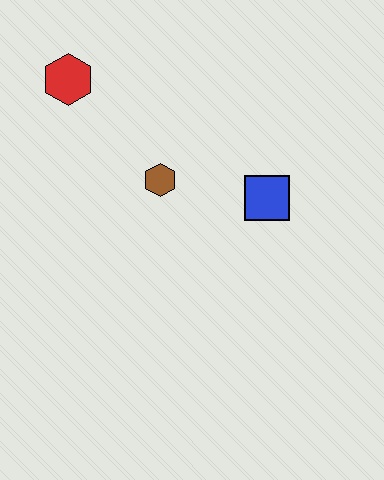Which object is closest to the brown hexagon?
The blue square is closest to the brown hexagon.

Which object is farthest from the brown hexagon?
The red hexagon is farthest from the brown hexagon.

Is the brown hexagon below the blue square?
No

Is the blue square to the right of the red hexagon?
Yes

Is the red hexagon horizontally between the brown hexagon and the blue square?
No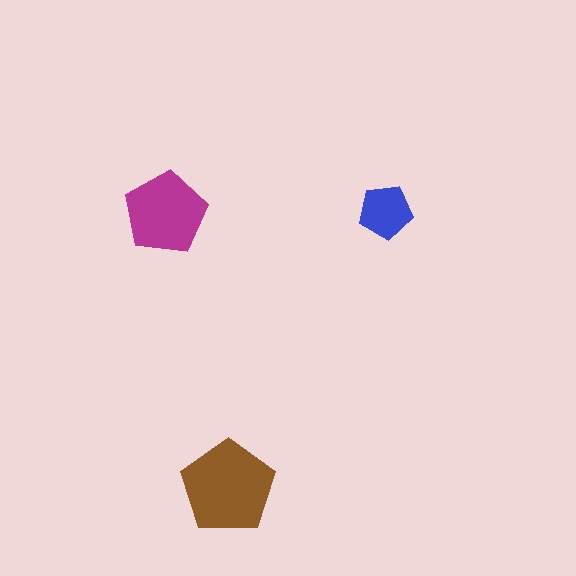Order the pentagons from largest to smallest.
the brown one, the magenta one, the blue one.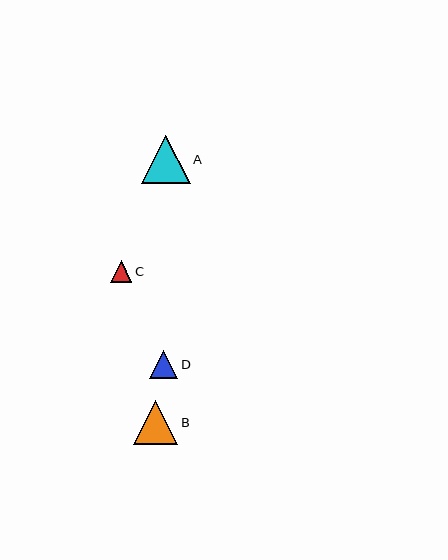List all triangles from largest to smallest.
From largest to smallest: A, B, D, C.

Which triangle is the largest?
Triangle A is the largest with a size of approximately 49 pixels.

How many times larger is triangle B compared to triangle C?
Triangle B is approximately 2.0 times the size of triangle C.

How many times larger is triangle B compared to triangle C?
Triangle B is approximately 2.0 times the size of triangle C.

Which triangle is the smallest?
Triangle C is the smallest with a size of approximately 22 pixels.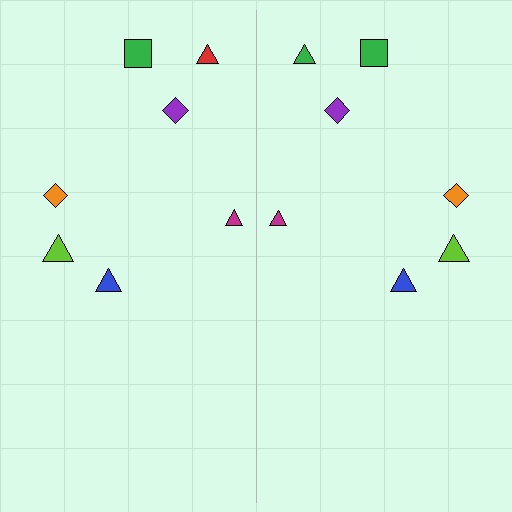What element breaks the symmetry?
The green triangle on the right side breaks the symmetry — its mirror counterpart is red.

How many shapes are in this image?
There are 14 shapes in this image.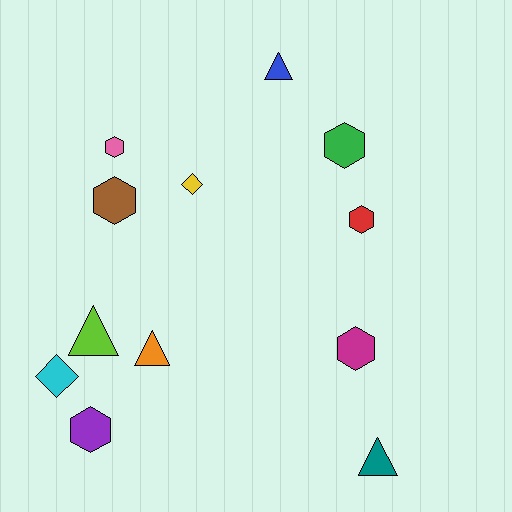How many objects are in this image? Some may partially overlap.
There are 12 objects.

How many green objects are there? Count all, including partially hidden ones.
There is 1 green object.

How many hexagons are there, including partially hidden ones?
There are 6 hexagons.